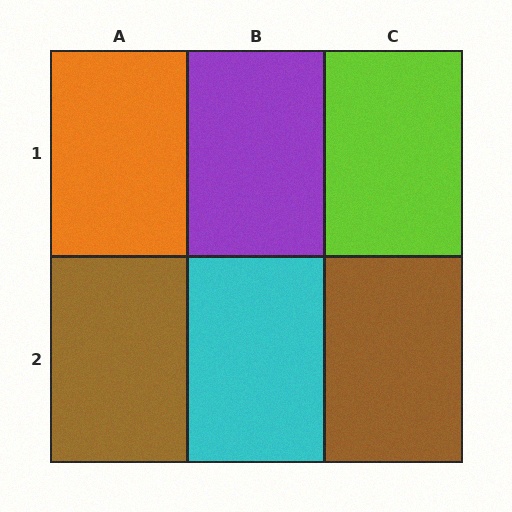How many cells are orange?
1 cell is orange.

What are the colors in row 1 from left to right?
Orange, purple, lime.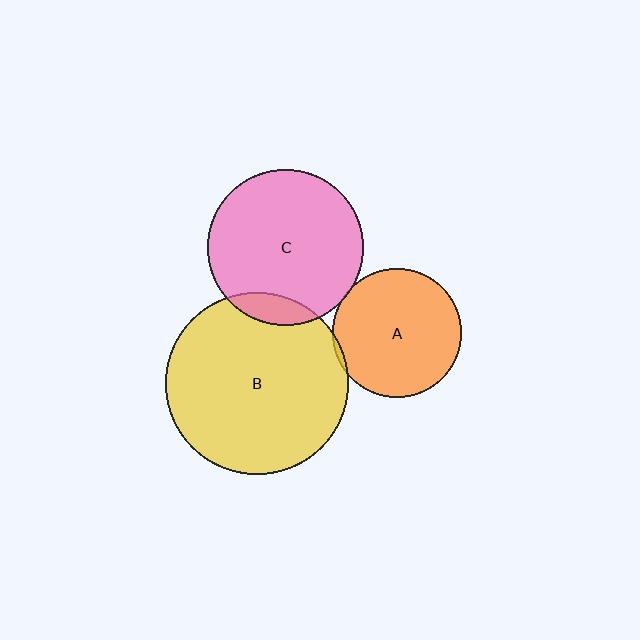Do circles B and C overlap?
Yes.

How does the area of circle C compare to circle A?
Approximately 1.5 times.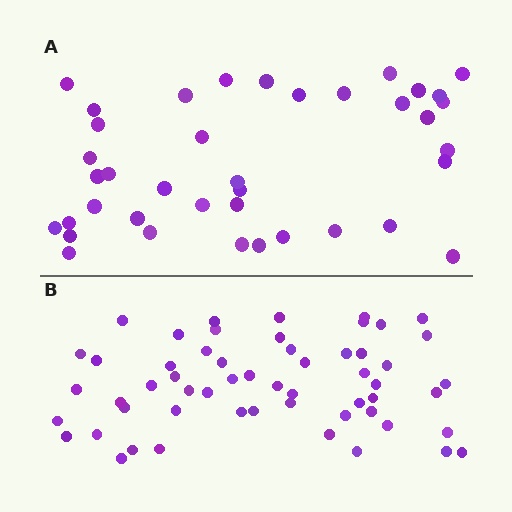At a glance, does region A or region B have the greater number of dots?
Region B (the bottom region) has more dots.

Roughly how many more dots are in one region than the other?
Region B has approximately 15 more dots than region A.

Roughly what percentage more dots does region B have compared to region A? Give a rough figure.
About 45% more.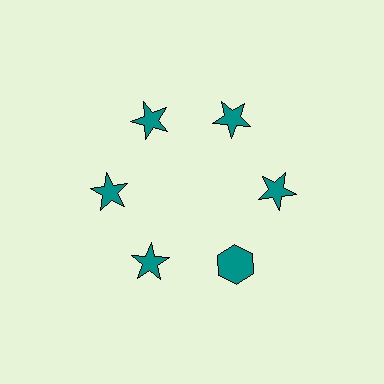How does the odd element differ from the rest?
It has a different shape: hexagon instead of star.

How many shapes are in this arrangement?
There are 6 shapes arranged in a ring pattern.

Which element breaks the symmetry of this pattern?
The teal hexagon at roughly the 5 o'clock position breaks the symmetry. All other shapes are teal stars.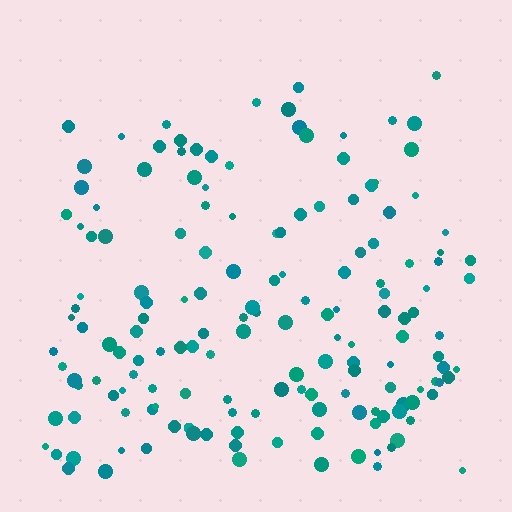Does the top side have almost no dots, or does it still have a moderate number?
Still a moderate number, just noticeably fewer than the bottom.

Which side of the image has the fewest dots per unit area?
The top.